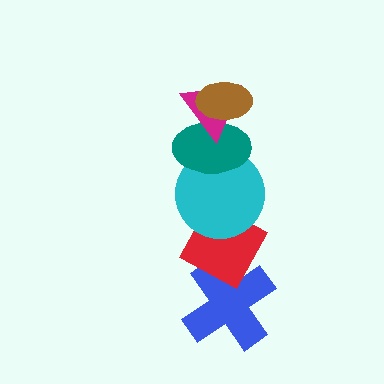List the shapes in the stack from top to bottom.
From top to bottom: the brown ellipse, the magenta triangle, the teal ellipse, the cyan circle, the red diamond, the blue cross.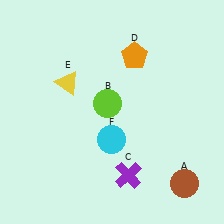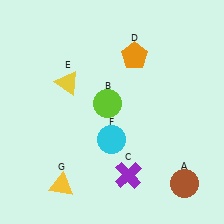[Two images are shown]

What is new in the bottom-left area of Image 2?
A yellow triangle (G) was added in the bottom-left area of Image 2.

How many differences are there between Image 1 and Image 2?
There is 1 difference between the two images.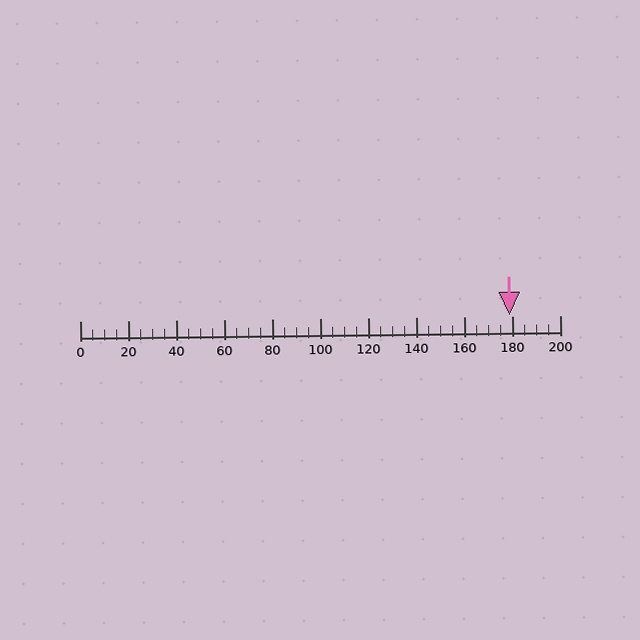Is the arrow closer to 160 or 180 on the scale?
The arrow is closer to 180.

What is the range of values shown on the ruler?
The ruler shows values from 0 to 200.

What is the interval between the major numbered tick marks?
The major tick marks are spaced 20 units apart.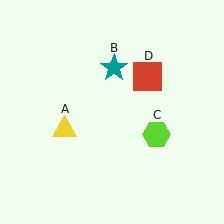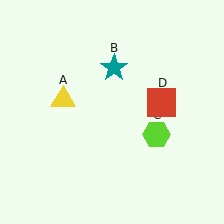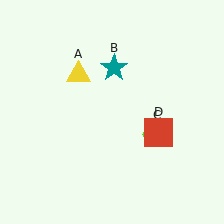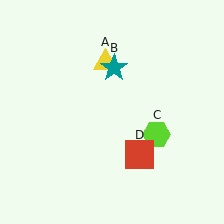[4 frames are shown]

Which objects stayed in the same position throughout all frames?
Teal star (object B) and lime hexagon (object C) remained stationary.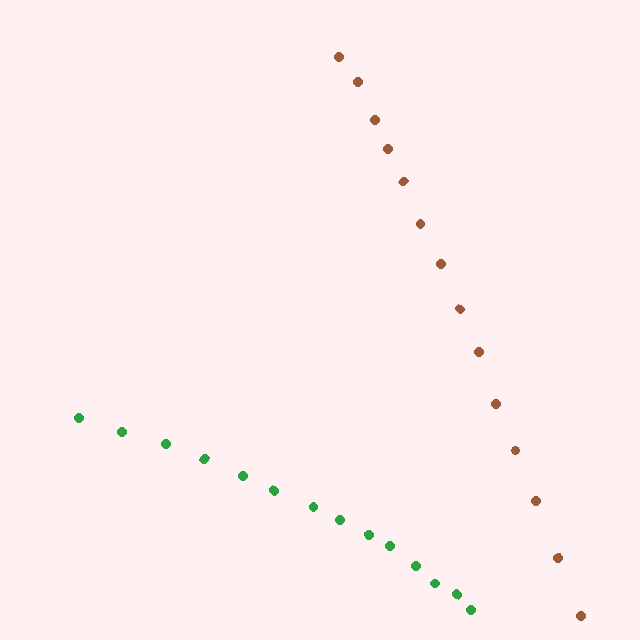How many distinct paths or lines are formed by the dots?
There are 2 distinct paths.